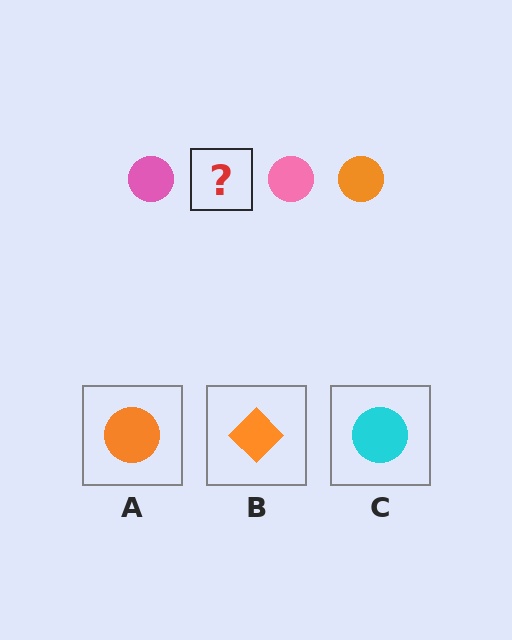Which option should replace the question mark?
Option A.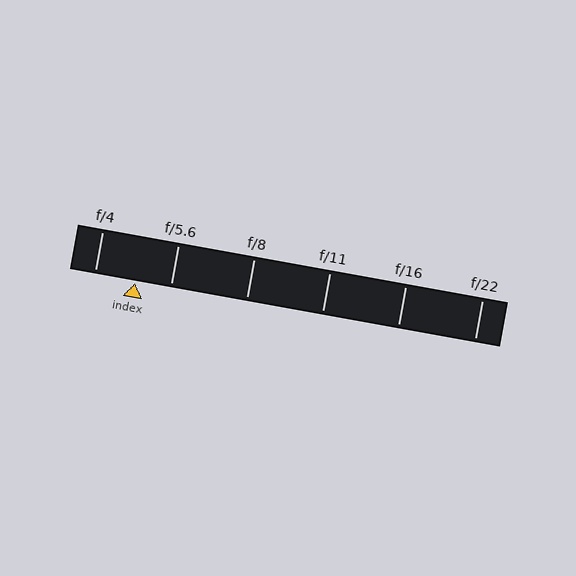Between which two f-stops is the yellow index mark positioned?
The index mark is between f/4 and f/5.6.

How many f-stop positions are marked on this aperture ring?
There are 6 f-stop positions marked.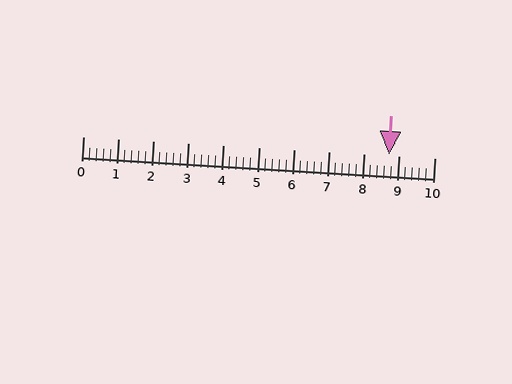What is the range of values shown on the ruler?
The ruler shows values from 0 to 10.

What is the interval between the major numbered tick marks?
The major tick marks are spaced 1 units apart.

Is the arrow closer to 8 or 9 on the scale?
The arrow is closer to 9.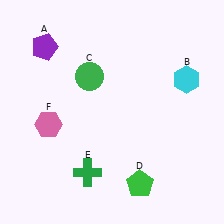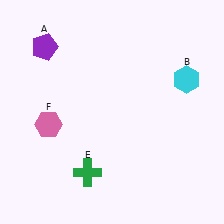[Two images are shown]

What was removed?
The green circle (C), the green pentagon (D) were removed in Image 2.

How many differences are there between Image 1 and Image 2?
There are 2 differences between the two images.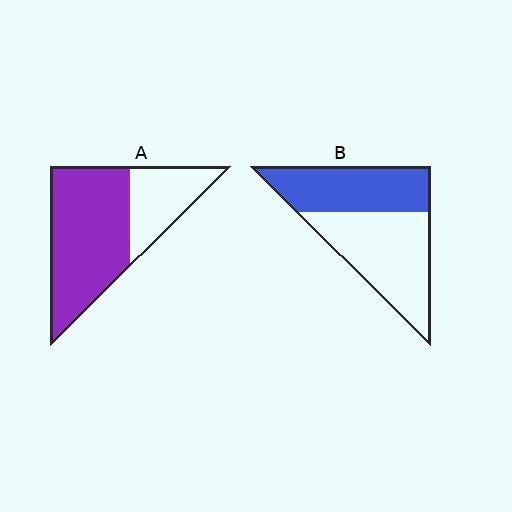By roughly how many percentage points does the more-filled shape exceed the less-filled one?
By roughly 25 percentage points (A over B).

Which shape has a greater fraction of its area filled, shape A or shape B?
Shape A.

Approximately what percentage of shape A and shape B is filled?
A is approximately 70% and B is approximately 45%.